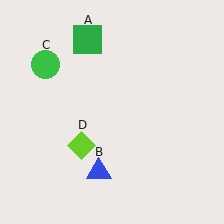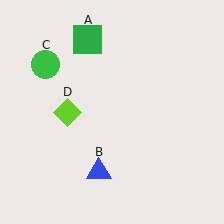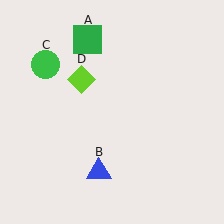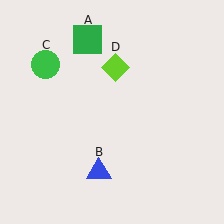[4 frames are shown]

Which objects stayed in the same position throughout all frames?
Green square (object A) and blue triangle (object B) and green circle (object C) remained stationary.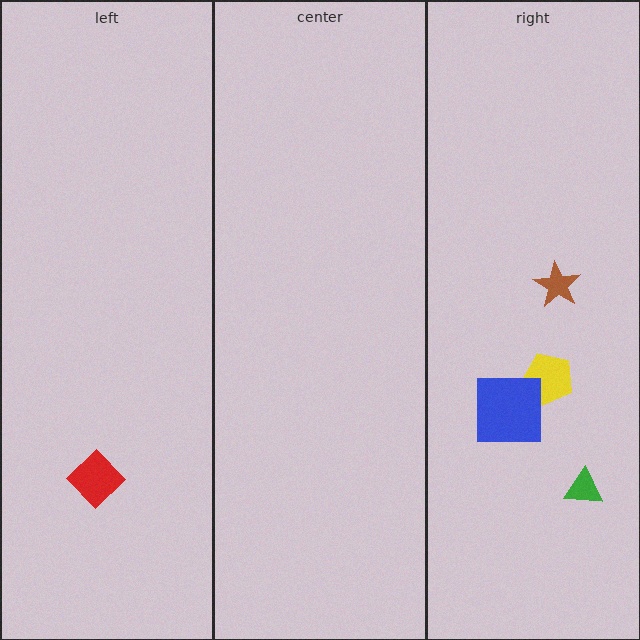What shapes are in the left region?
The red diamond.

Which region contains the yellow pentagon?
The right region.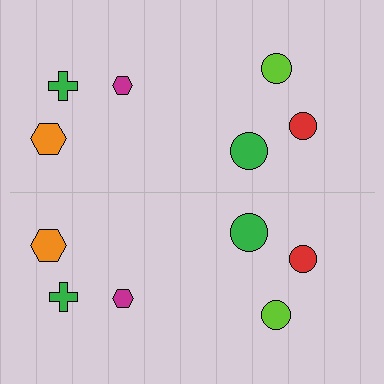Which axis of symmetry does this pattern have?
The pattern has a horizontal axis of symmetry running through the center of the image.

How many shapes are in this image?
There are 12 shapes in this image.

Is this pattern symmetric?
Yes, this pattern has bilateral (reflection) symmetry.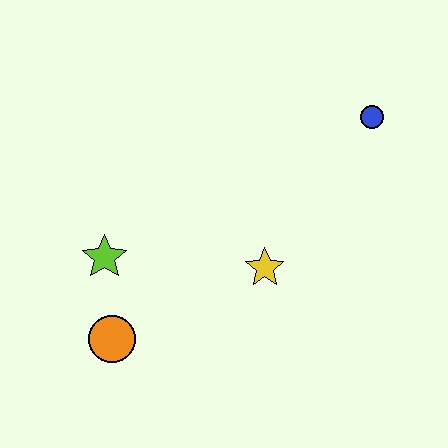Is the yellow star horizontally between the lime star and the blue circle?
Yes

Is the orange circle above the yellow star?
No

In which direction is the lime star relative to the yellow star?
The lime star is to the left of the yellow star.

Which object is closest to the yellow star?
The lime star is closest to the yellow star.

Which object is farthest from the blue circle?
The orange circle is farthest from the blue circle.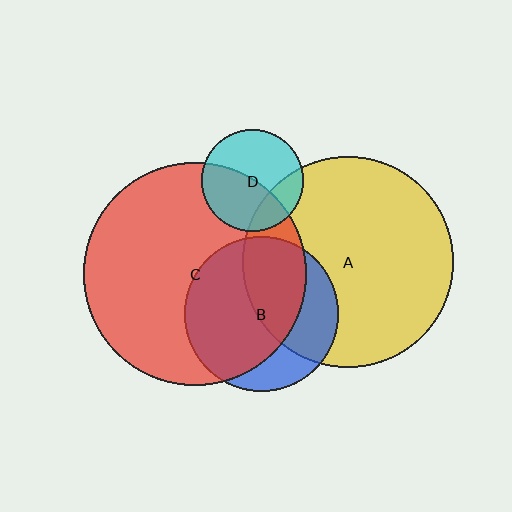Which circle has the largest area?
Circle C (red).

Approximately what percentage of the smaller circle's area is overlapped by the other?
Approximately 45%.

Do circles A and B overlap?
Yes.